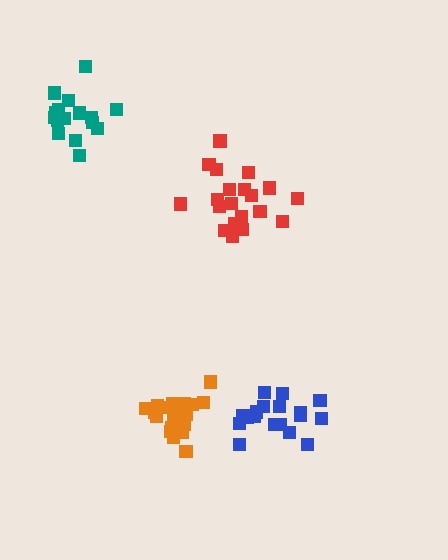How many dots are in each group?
Group 1: 16 dots, Group 2: 20 dots, Group 3: 18 dots, Group 4: 19 dots (73 total).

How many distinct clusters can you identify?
There are 4 distinct clusters.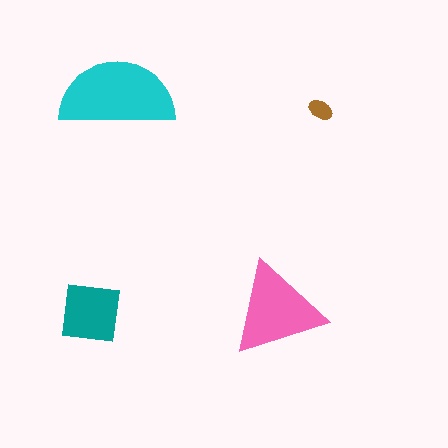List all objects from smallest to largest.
The brown ellipse, the teal square, the pink triangle, the cyan semicircle.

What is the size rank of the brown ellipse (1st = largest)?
4th.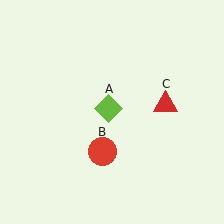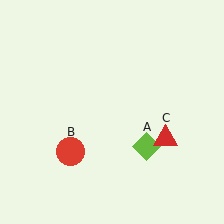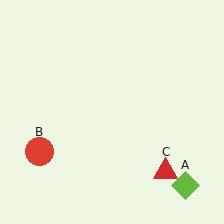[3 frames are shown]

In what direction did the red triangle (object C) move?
The red triangle (object C) moved down.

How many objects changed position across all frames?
3 objects changed position: lime diamond (object A), red circle (object B), red triangle (object C).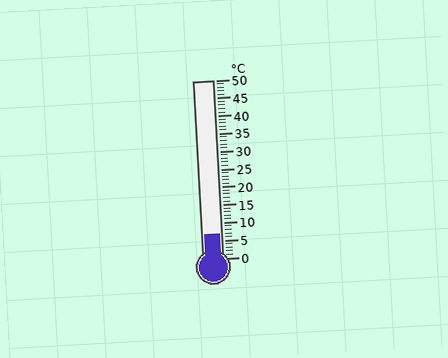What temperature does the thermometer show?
The thermometer shows approximately 7°C.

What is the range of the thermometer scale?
The thermometer scale ranges from 0°C to 50°C.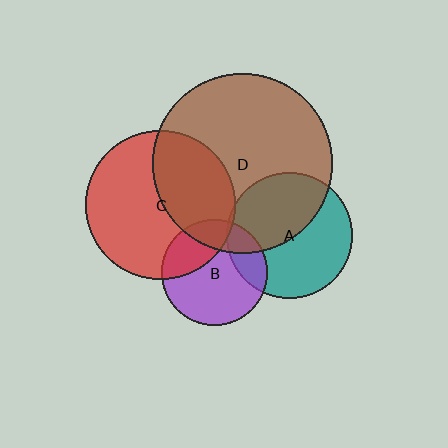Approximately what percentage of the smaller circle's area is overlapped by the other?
Approximately 5%.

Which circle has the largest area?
Circle D (brown).